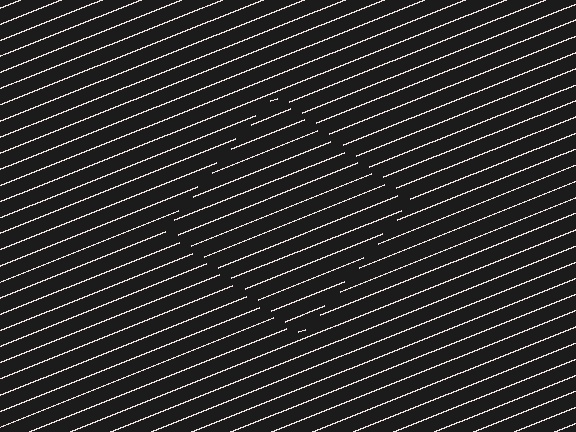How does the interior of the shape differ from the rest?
The interior of the shape contains the same grating, shifted by half a period — the contour is defined by the phase discontinuity where line-ends from the inner and outer gratings abut.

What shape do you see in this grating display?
An illusory square. The interior of the shape contains the same grating, shifted by half a period — the contour is defined by the phase discontinuity where line-ends from the inner and outer gratings abut.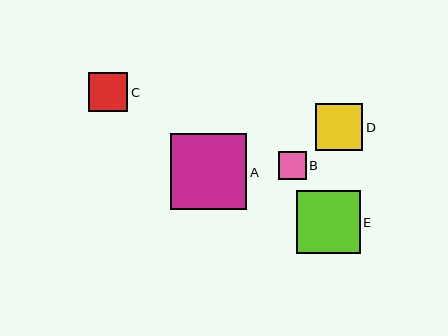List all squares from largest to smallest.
From largest to smallest: A, E, D, C, B.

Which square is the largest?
Square A is the largest with a size of approximately 76 pixels.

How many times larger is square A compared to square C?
Square A is approximately 2.0 times the size of square C.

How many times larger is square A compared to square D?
Square A is approximately 1.6 times the size of square D.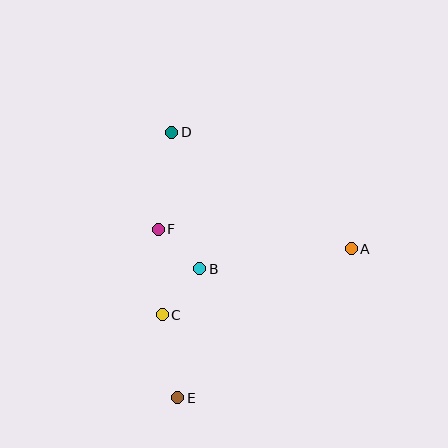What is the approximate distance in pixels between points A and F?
The distance between A and F is approximately 194 pixels.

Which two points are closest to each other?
Points B and F are closest to each other.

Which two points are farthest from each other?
Points D and E are farthest from each other.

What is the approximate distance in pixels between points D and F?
The distance between D and F is approximately 98 pixels.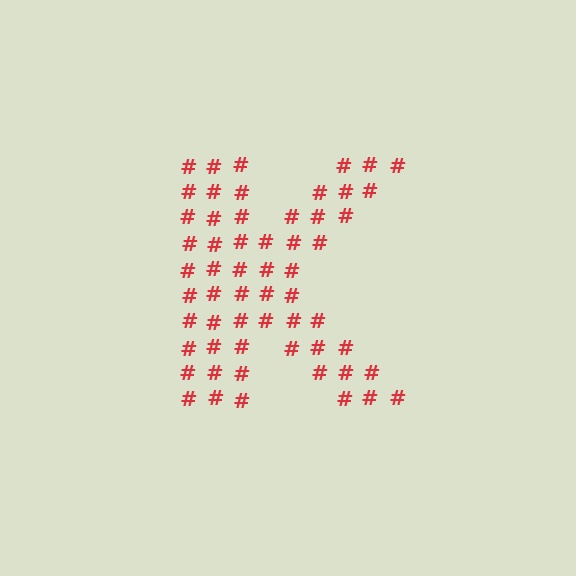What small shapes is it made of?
It is made of small hash symbols.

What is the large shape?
The large shape is the letter K.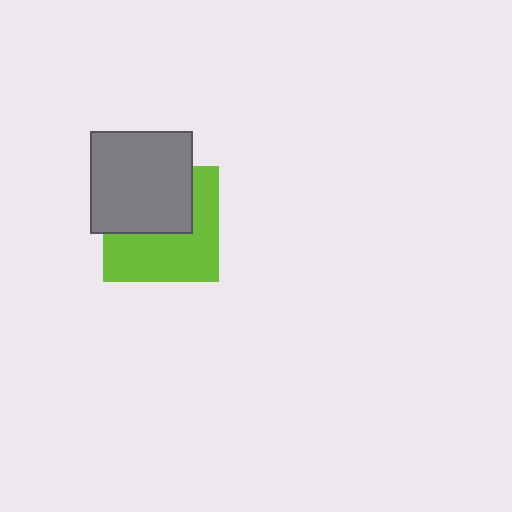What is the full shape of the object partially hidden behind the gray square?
The partially hidden object is a lime square.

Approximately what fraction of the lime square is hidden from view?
Roughly 45% of the lime square is hidden behind the gray square.